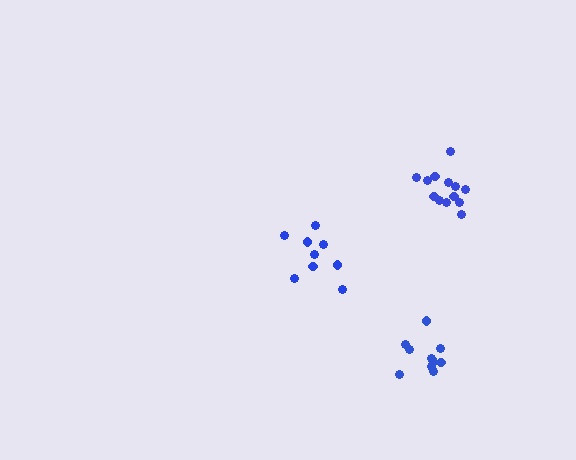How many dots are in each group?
Group 1: 13 dots, Group 2: 9 dots, Group 3: 10 dots (32 total).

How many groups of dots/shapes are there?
There are 3 groups.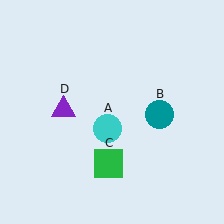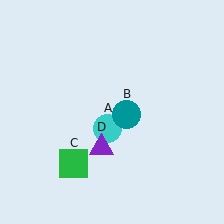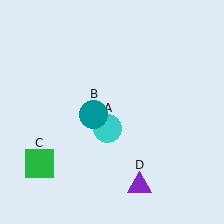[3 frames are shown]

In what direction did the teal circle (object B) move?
The teal circle (object B) moved left.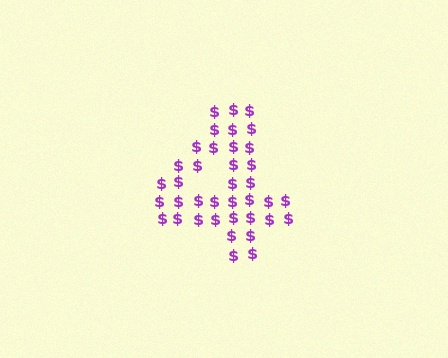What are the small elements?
The small elements are dollar signs.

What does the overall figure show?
The overall figure shows the digit 4.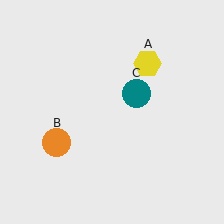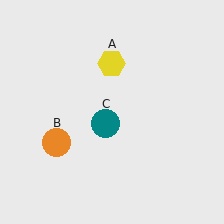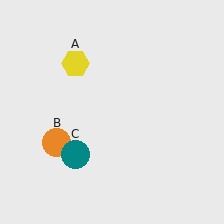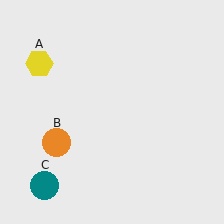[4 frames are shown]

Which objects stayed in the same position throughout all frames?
Orange circle (object B) remained stationary.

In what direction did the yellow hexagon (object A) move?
The yellow hexagon (object A) moved left.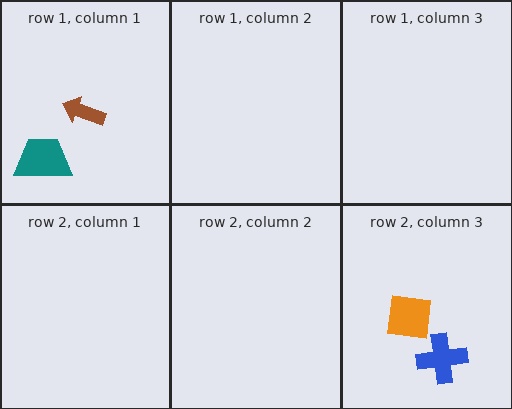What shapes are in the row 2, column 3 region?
The orange square, the blue cross.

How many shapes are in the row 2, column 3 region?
2.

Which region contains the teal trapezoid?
The row 1, column 1 region.